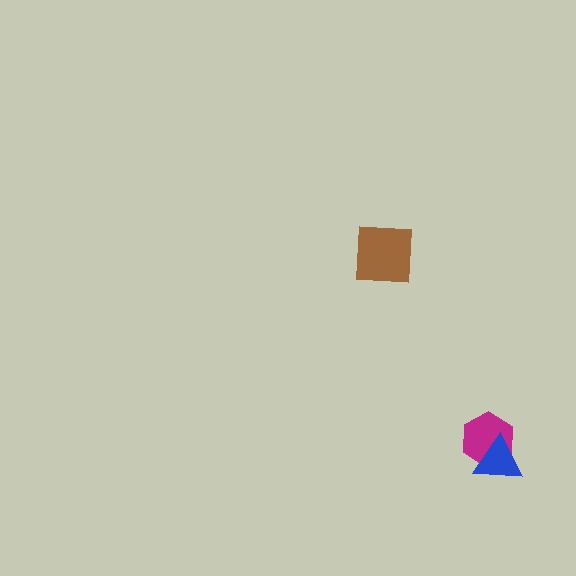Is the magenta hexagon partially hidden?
Yes, it is partially covered by another shape.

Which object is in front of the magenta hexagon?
The blue triangle is in front of the magenta hexagon.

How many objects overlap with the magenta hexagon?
1 object overlaps with the magenta hexagon.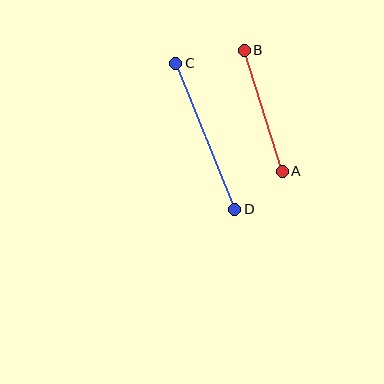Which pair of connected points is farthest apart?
Points C and D are farthest apart.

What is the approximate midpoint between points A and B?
The midpoint is at approximately (263, 111) pixels.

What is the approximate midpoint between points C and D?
The midpoint is at approximately (205, 136) pixels.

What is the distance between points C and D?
The distance is approximately 157 pixels.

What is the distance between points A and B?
The distance is approximately 127 pixels.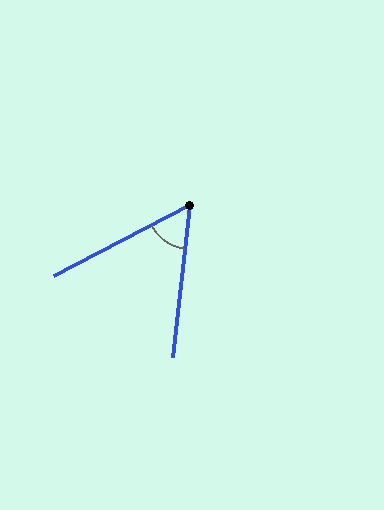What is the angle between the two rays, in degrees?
Approximately 56 degrees.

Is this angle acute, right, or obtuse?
It is acute.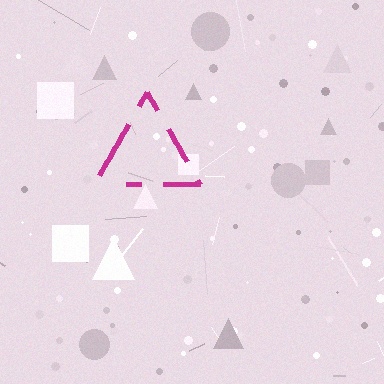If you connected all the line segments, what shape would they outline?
They would outline a triangle.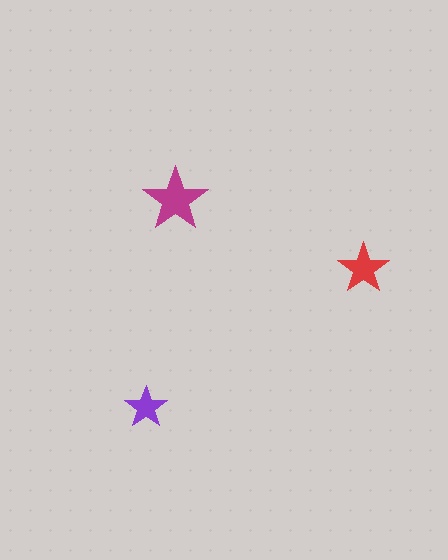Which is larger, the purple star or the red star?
The red one.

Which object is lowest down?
The purple star is bottommost.